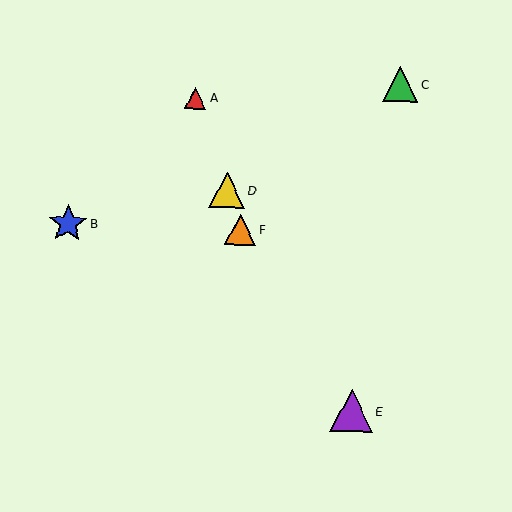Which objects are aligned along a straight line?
Objects A, D, F are aligned along a straight line.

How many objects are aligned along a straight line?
3 objects (A, D, F) are aligned along a straight line.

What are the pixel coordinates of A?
Object A is at (196, 98).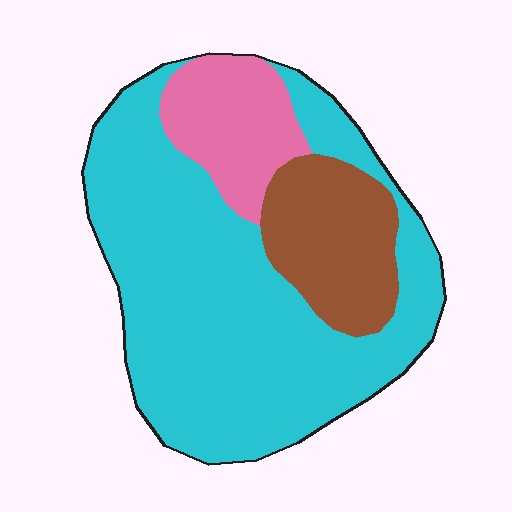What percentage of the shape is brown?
Brown covers roughly 20% of the shape.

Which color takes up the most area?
Cyan, at roughly 70%.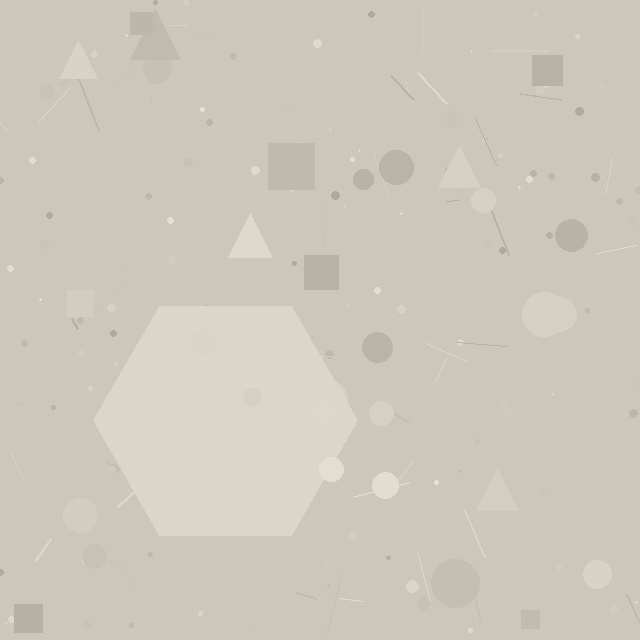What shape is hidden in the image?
A hexagon is hidden in the image.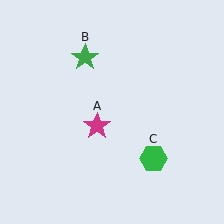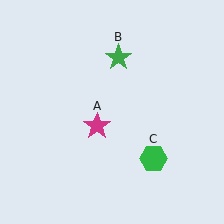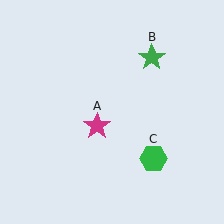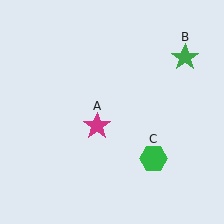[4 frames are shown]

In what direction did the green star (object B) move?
The green star (object B) moved right.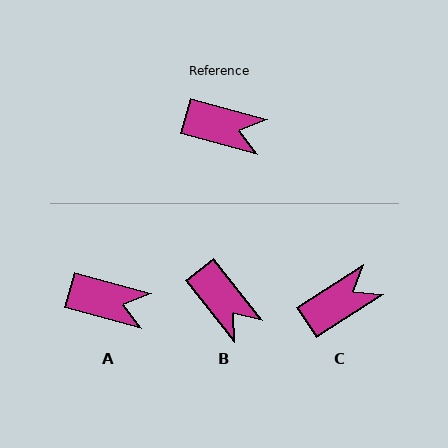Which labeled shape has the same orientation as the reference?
A.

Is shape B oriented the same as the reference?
No, it is off by about 36 degrees.